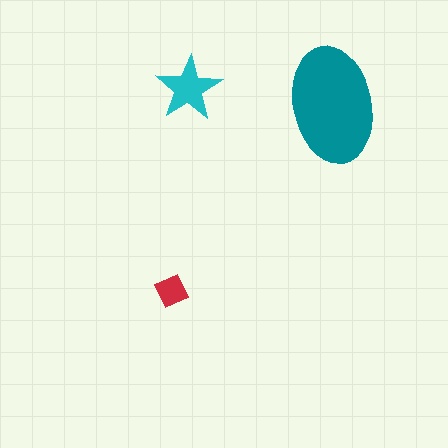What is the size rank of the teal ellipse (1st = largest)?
1st.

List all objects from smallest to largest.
The red diamond, the cyan star, the teal ellipse.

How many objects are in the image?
There are 3 objects in the image.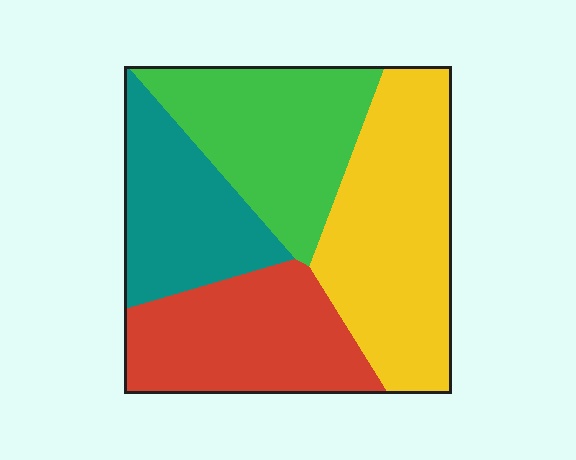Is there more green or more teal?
Green.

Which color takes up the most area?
Yellow, at roughly 30%.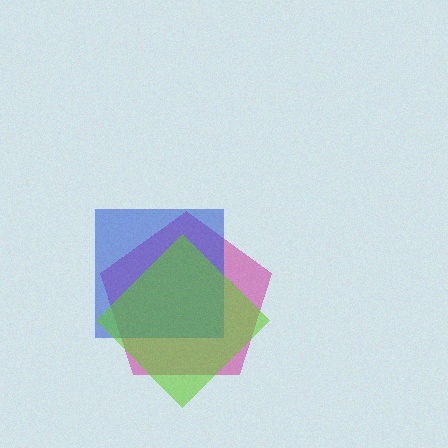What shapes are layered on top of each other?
The layered shapes are: a magenta pentagon, a blue square, a lime diamond.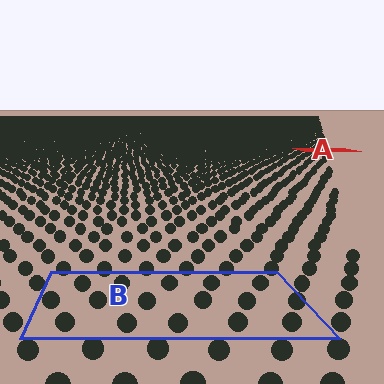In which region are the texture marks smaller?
The texture marks are smaller in region A, because it is farther away.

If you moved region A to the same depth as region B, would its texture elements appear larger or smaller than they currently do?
They would appear larger. At a closer depth, the same texture elements are projected at a bigger on-screen size.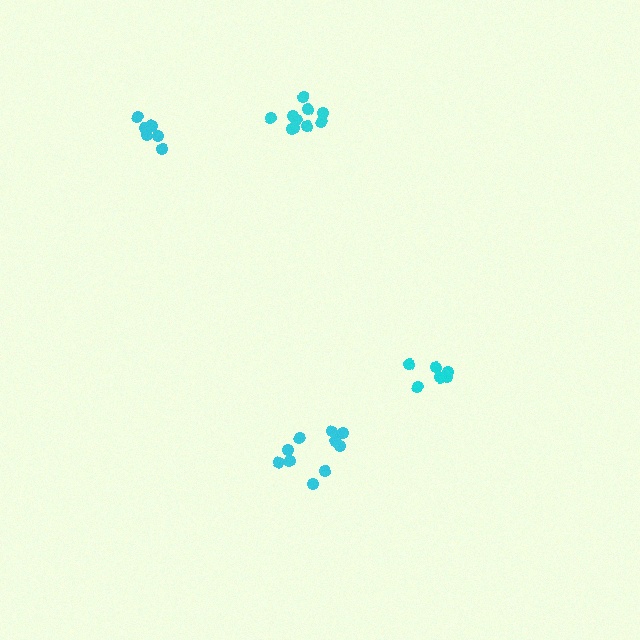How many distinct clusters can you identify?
There are 4 distinct clusters.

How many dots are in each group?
Group 1: 7 dots, Group 2: 6 dots, Group 3: 10 dots, Group 4: 10 dots (33 total).